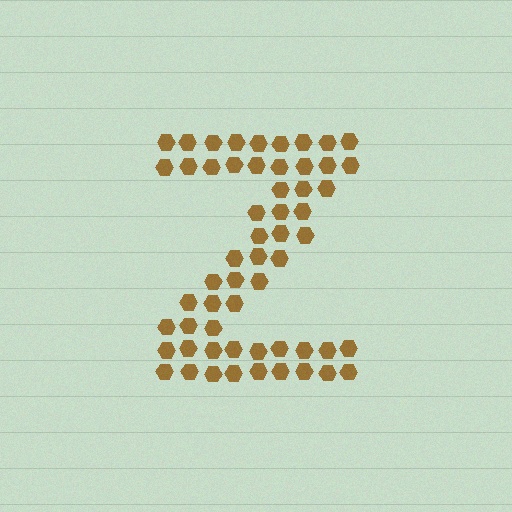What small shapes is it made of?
It is made of small hexagons.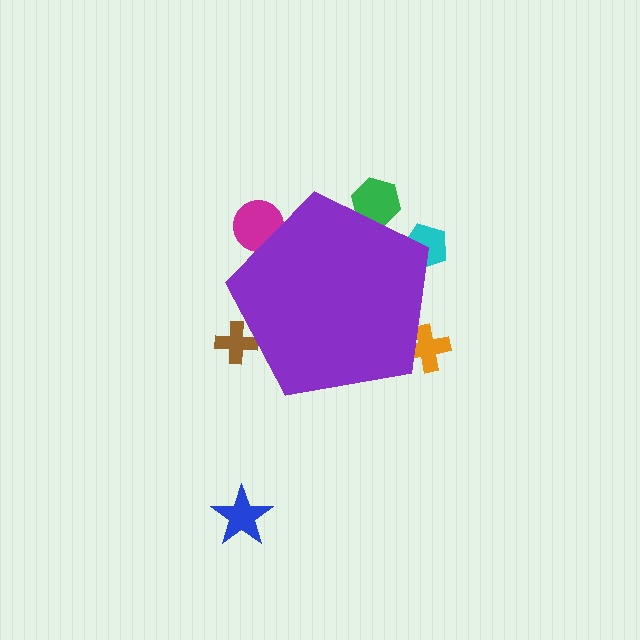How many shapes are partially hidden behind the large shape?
5 shapes are partially hidden.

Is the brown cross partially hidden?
Yes, the brown cross is partially hidden behind the purple pentagon.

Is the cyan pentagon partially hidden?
Yes, the cyan pentagon is partially hidden behind the purple pentagon.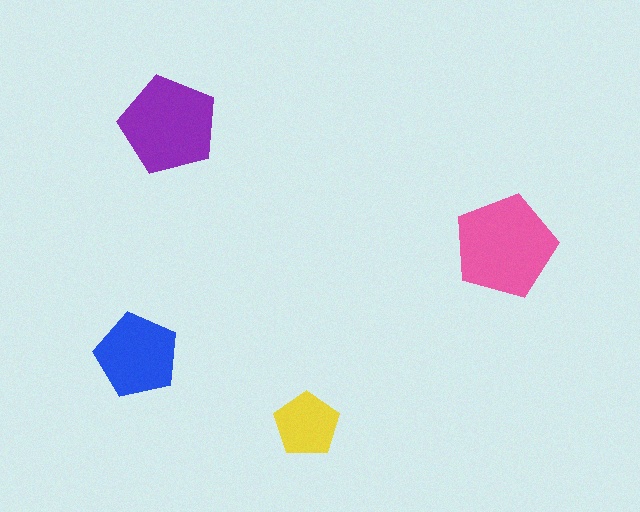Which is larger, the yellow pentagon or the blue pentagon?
The blue one.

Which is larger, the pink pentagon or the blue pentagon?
The pink one.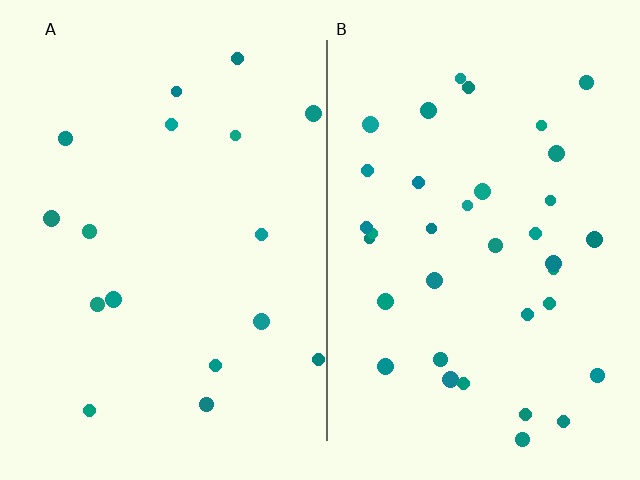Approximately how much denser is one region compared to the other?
Approximately 2.2× — region B over region A.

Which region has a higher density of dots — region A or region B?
B (the right).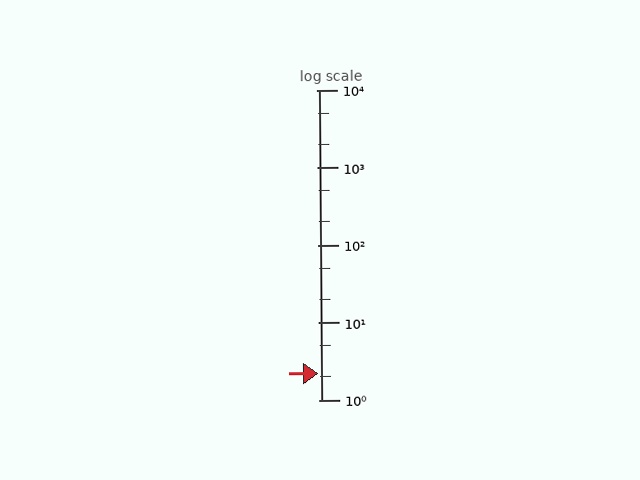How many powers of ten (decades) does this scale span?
The scale spans 4 decades, from 1 to 10000.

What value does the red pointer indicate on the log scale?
The pointer indicates approximately 2.2.